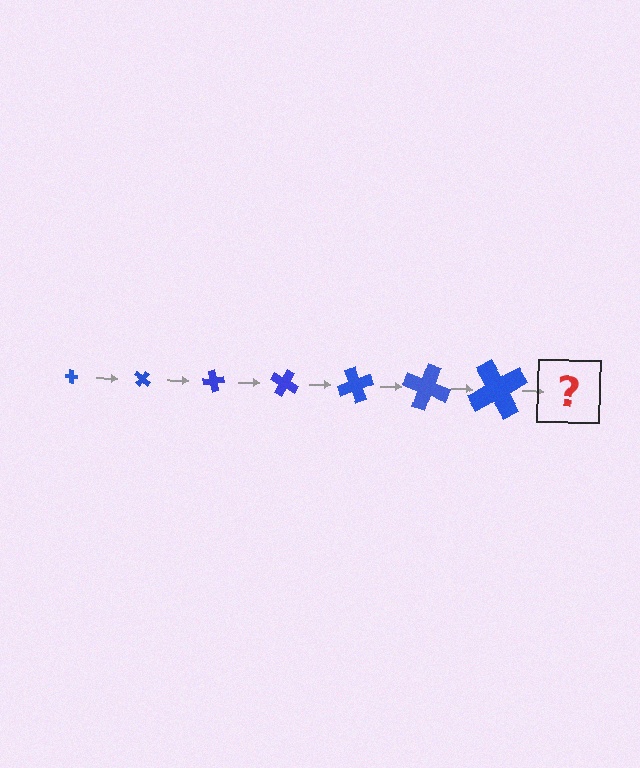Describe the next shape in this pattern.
It should be a cross, larger than the previous one and rotated 280 degrees from the start.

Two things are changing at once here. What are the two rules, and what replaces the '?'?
The two rules are that the cross grows larger each step and it rotates 40 degrees each step. The '?' should be a cross, larger than the previous one and rotated 280 degrees from the start.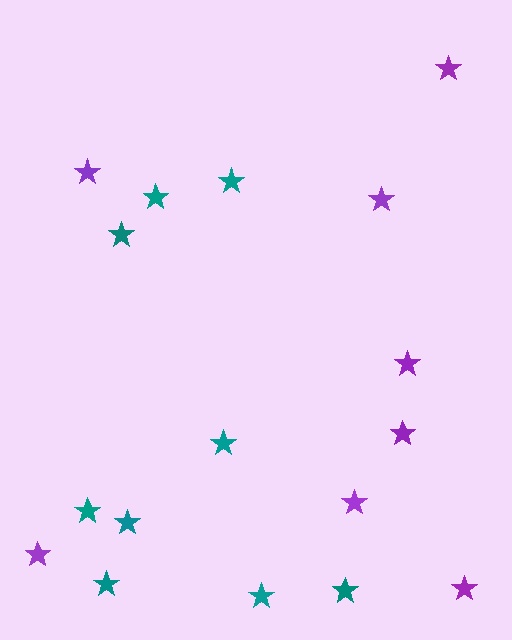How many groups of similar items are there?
There are 2 groups: one group of purple stars (8) and one group of teal stars (9).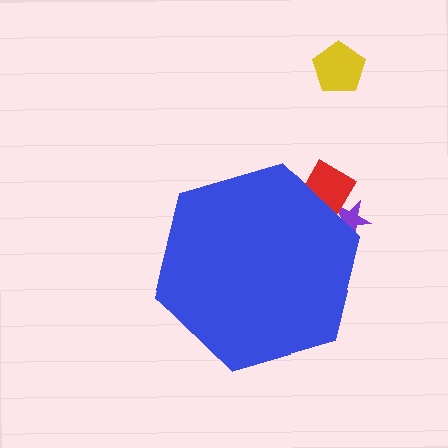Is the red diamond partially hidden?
Yes, the red diamond is partially hidden behind the blue hexagon.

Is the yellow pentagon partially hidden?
No, the yellow pentagon is fully visible.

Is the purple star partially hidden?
Yes, the purple star is partially hidden behind the blue hexagon.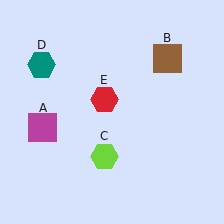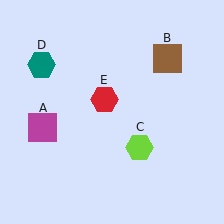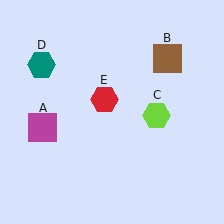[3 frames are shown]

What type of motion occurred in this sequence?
The lime hexagon (object C) rotated counterclockwise around the center of the scene.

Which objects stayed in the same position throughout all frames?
Magenta square (object A) and brown square (object B) and teal hexagon (object D) and red hexagon (object E) remained stationary.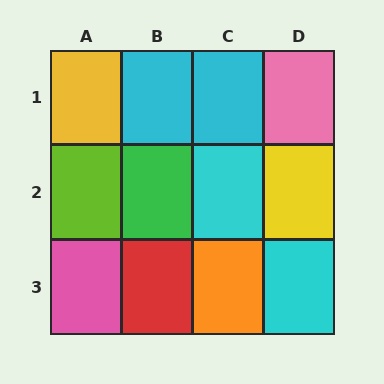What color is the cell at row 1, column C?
Cyan.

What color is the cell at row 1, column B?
Cyan.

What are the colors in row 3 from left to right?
Pink, red, orange, cyan.